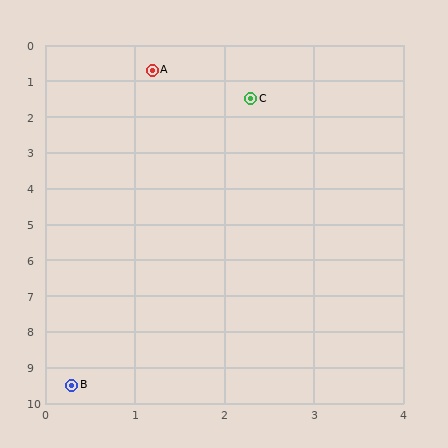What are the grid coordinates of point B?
Point B is at approximately (0.3, 9.5).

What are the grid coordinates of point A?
Point A is at approximately (1.2, 0.7).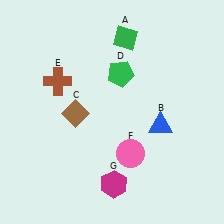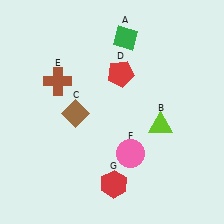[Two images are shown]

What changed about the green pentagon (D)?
In Image 1, D is green. In Image 2, it changed to red.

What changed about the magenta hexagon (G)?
In Image 1, G is magenta. In Image 2, it changed to red.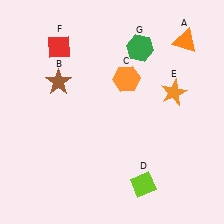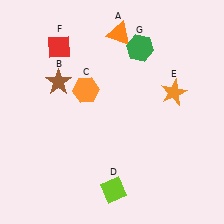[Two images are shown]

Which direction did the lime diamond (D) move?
The lime diamond (D) moved left.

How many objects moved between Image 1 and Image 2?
3 objects moved between the two images.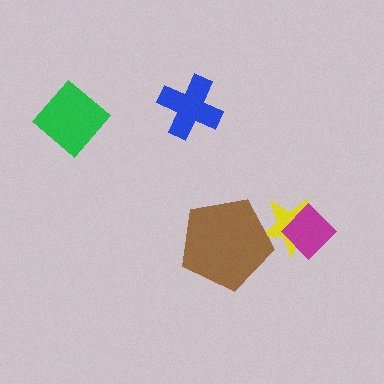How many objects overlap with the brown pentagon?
1 object overlaps with the brown pentagon.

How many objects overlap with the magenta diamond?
1 object overlaps with the magenta diamond.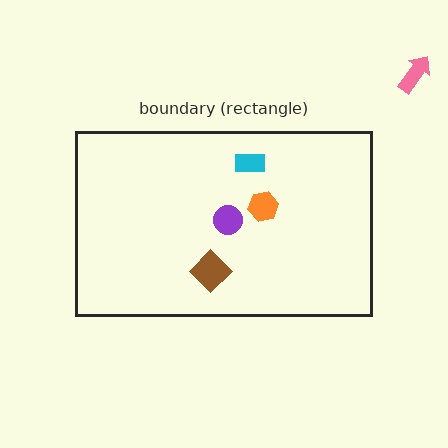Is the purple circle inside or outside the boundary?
Inside.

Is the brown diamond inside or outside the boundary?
Inside.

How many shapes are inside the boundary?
4 inside, 1 outside.